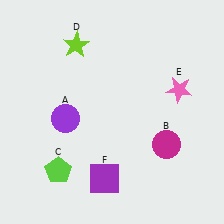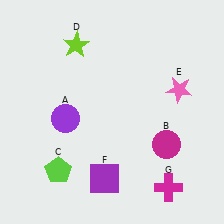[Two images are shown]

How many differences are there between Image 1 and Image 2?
There is 1 difference between the two images.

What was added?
A magenta cross (G) was added in Image 2.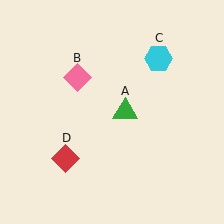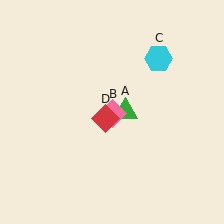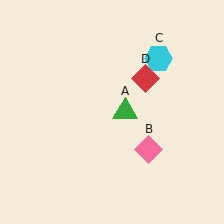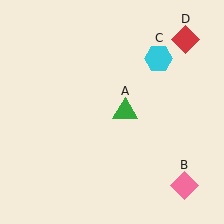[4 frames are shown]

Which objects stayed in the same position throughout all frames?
Green triangle (object A) and cyan hexagon (object C) remained stationary.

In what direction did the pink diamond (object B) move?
The pink diamond (object B) moved down and to the right.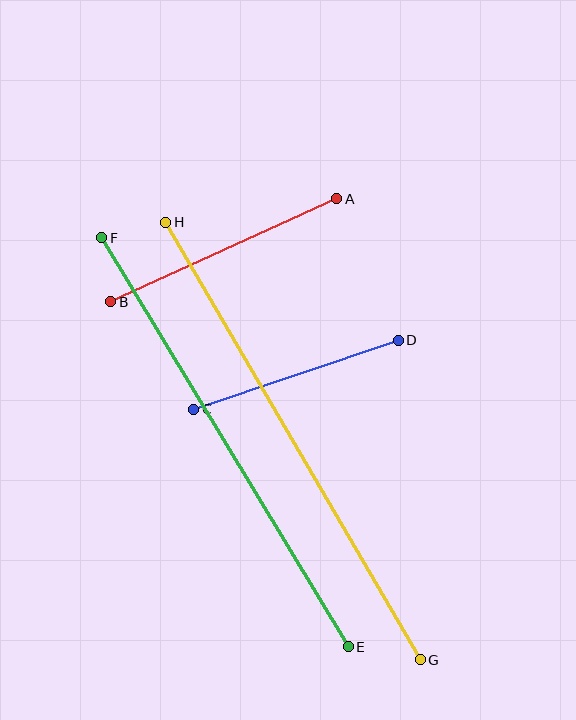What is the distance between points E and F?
The distance is approximately 477 pixels.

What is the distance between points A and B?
The distance is approximately 248 pixels.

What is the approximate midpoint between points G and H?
The midpoint is at approximately (293, 441) pixels.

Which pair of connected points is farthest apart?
Points G and H are farthest apart.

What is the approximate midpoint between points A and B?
The midpoint is at approximately (224, 250) pixels.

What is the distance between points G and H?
The distance is approximately 506 pixels.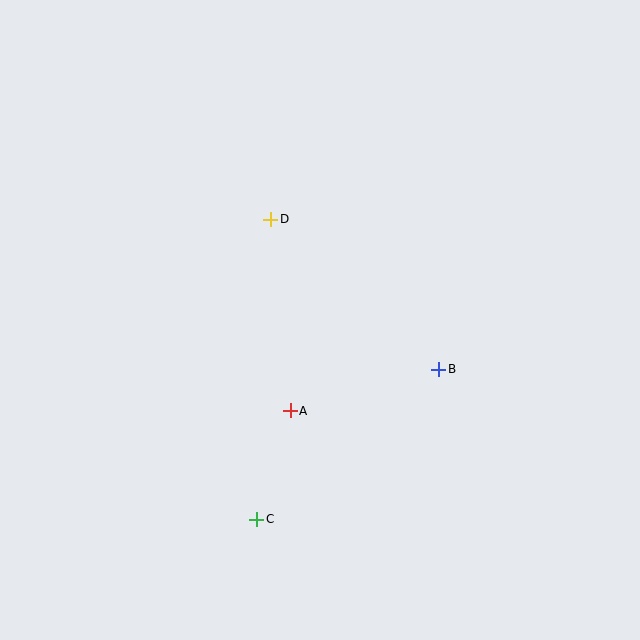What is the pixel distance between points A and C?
The distance between A and C is 113 pixels.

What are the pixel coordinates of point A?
Point A is at (290, 411).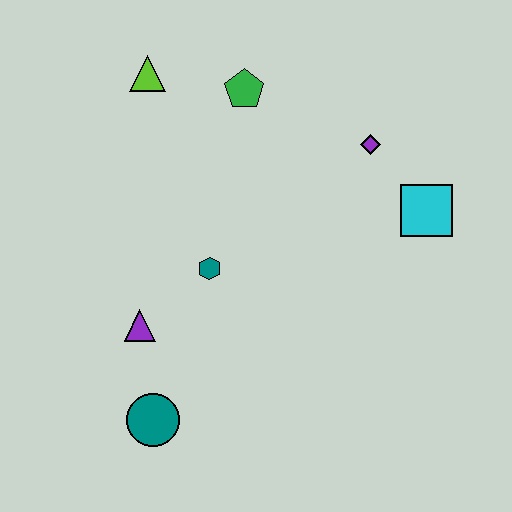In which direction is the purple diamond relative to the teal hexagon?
The purple diamond is to the right of the teal hexagon.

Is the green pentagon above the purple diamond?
Yes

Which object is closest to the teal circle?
The purple triangle is closest to the teal circle.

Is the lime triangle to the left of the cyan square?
Yes